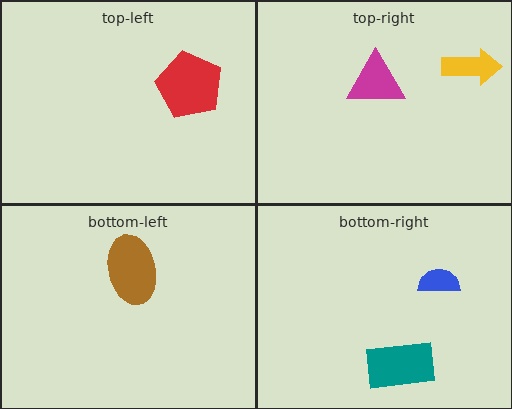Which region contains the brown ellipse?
The bottom-left region.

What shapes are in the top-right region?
The magenta triangle, the yellow arrow.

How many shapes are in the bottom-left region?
1.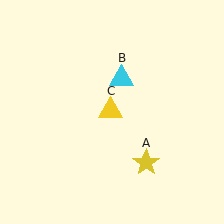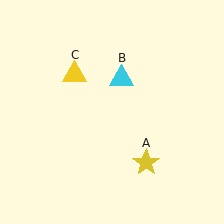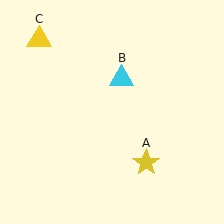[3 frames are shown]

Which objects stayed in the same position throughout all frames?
Yellow star (object A) and cyan triangle (object B) remained stationary.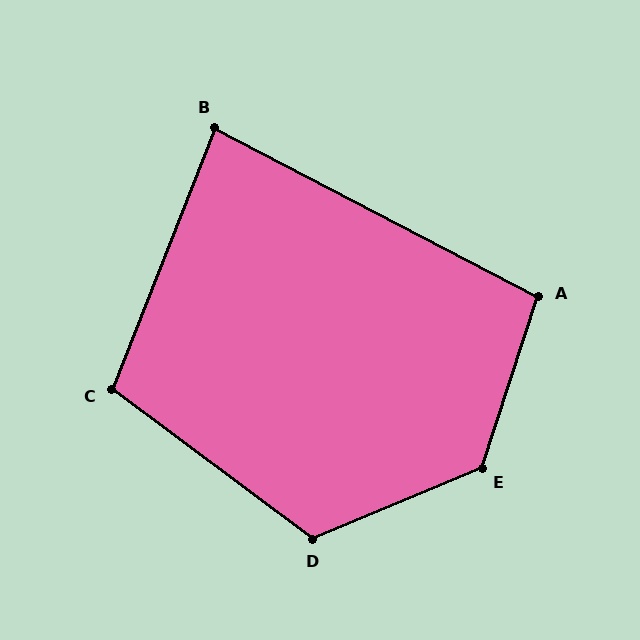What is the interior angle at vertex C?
Approximately 105 degrees (obtuse).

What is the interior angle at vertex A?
Approximately 99 degrees (obtuse).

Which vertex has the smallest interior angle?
B, at approximately 84 degrees.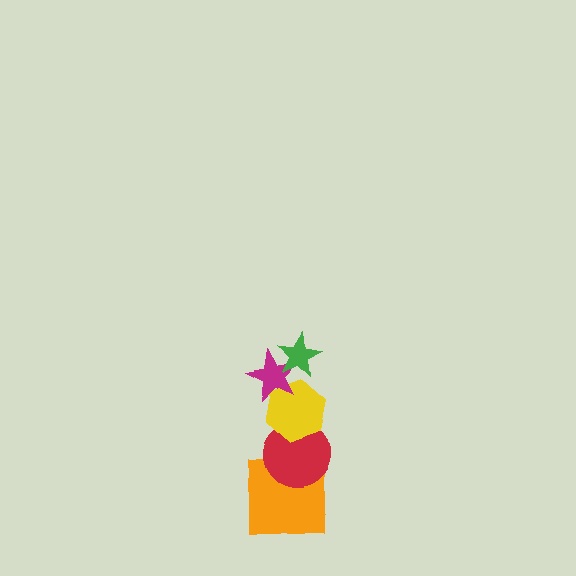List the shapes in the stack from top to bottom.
From top to bottom: the green star, the magenta star, the yellow hexagon, the red circle, the orange square.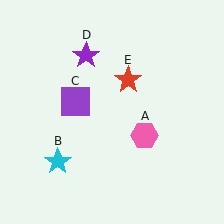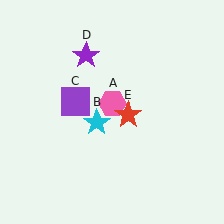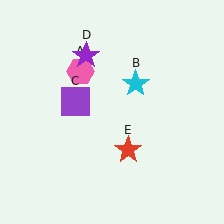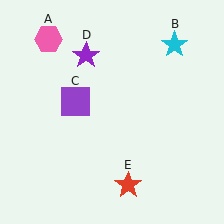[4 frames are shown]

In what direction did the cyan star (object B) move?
The cyan star (object B) moved up and to the right.